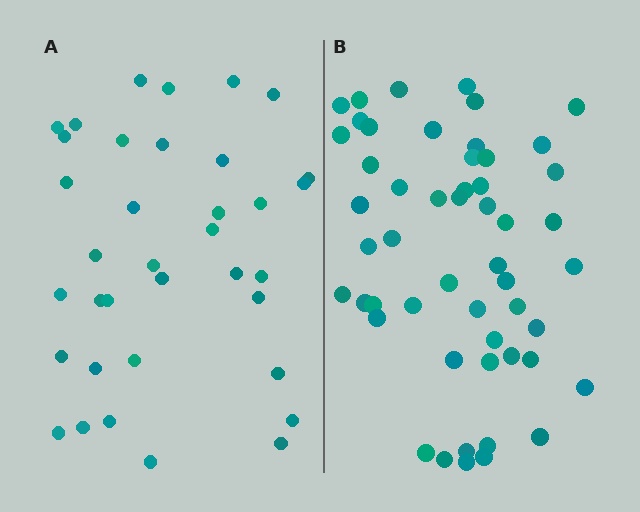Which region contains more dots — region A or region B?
Region B (the right region) has more dots.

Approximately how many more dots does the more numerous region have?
Region B has approximately 15 more dots than region A.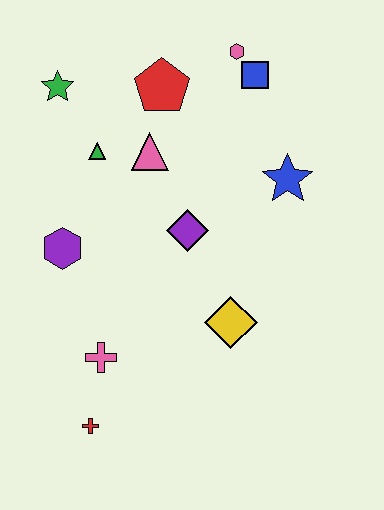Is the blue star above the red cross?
Yes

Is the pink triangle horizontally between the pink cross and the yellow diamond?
Yes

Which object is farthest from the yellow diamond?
The green star is farthest from the yellow diamond.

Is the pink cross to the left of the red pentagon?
Yes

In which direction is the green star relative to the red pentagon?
The green star is to the left of the red pentagon.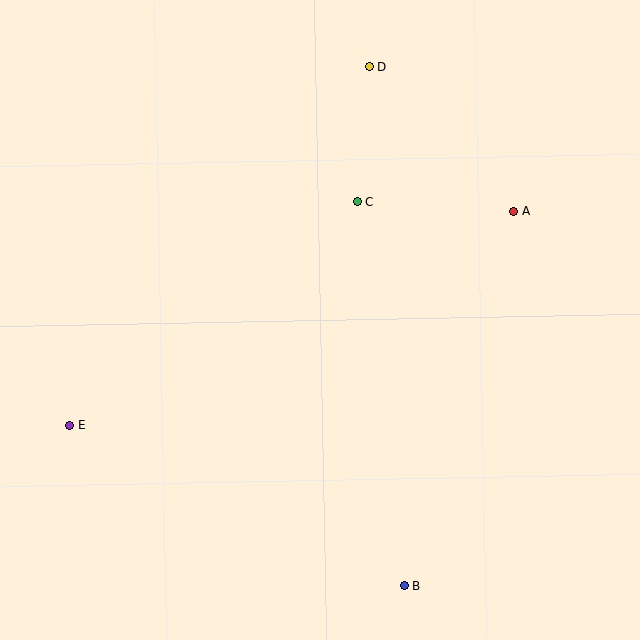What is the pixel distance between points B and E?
The distance between B and E is 372 pixels.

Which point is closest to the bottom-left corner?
Point E is closest to the bottom-left corner.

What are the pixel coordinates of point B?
Point B is at (405, 586).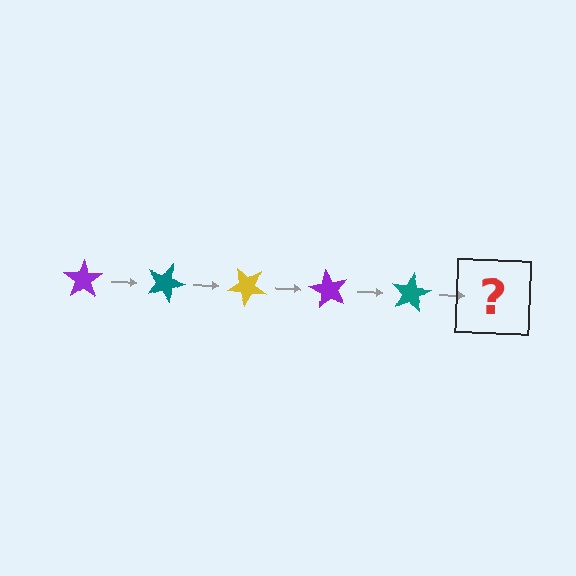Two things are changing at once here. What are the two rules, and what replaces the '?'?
The two rules are that it rotates 20 degrees each step and the color cycles through purple, teal, and yellow. The '?' should be a yellow star, rotated 100 degrees from the start.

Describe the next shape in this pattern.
It should be a yellow star, rotated 100 degrees from the start.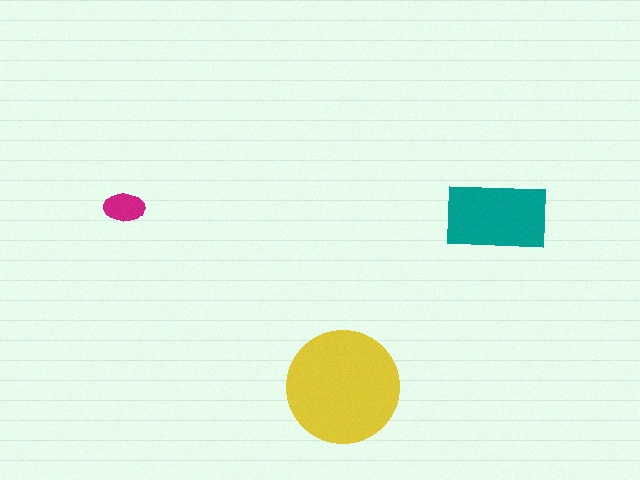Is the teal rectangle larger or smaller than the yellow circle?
Smaller.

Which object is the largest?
The yellow circle.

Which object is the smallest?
The magenta ellipse.